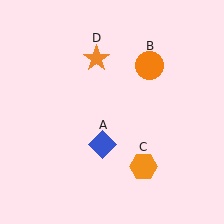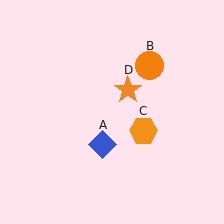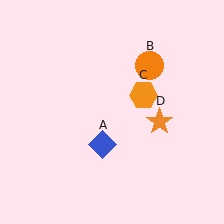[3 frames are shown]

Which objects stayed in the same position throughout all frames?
Blue diamond (object A) and orange circle (object B) remained stationary.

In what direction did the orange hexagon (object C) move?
The orange hexagon (object C) moved up.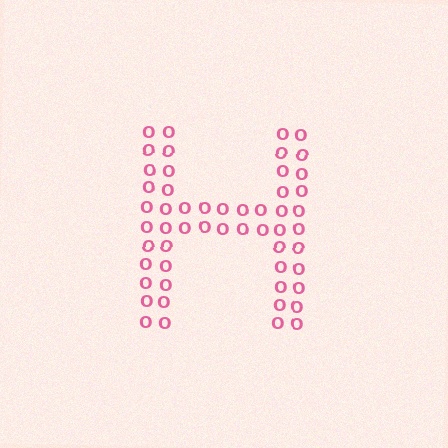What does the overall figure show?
The overall figure shows the letter H.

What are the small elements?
The small elements are letter O's.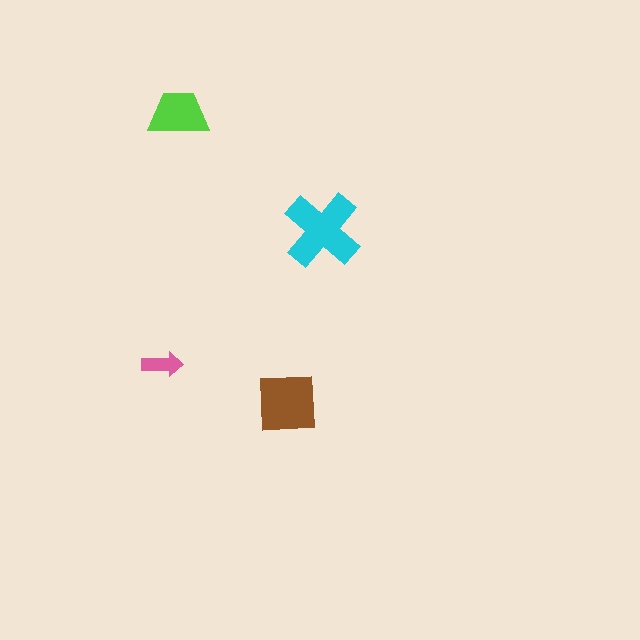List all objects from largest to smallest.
The cyan cross, the brown square, the lime trapezoid, the pink arrow.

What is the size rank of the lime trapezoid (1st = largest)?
3rd.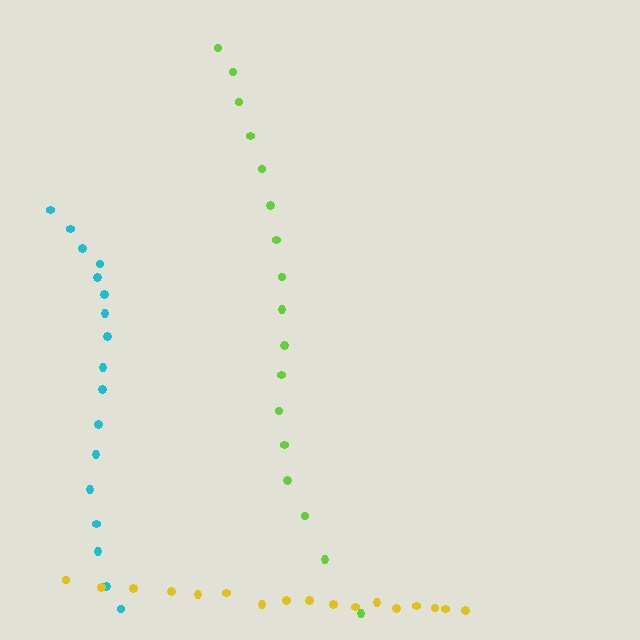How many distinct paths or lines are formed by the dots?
There are 3 distinct paths.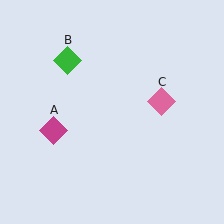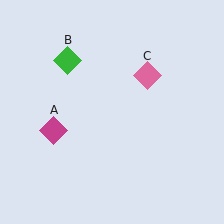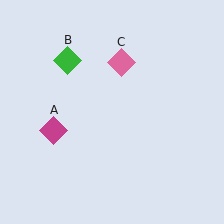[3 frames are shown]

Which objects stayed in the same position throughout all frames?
Magenta diamond (object A) and green diamond (object B) remained stationary.